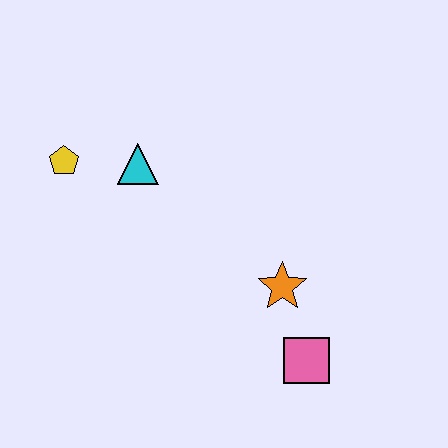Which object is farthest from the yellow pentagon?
The pink square is farthest from the yellow pentagon.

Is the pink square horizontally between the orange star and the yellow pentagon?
No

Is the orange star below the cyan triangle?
Yes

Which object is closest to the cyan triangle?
The yellow pentagon is closest to the cyan triangle.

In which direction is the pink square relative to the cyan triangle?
The pink square is below the cyan triangle.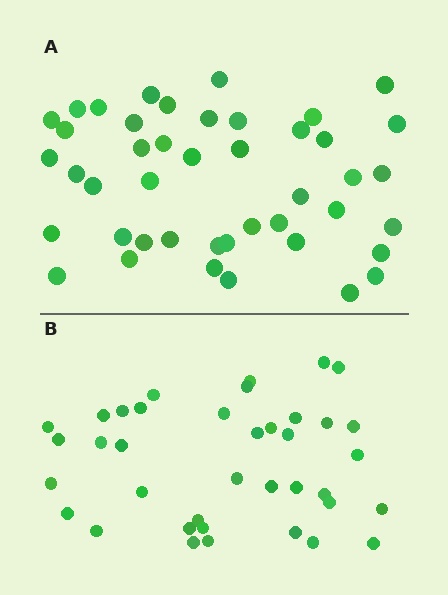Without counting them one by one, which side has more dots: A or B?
Region A (the top region) has more dots.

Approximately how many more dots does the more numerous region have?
Region A has about 6 more dots than region B.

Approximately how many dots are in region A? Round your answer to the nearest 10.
About 40 dots. (The exact count is 44, which rounds to 40.)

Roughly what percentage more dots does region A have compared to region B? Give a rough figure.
About 15% more.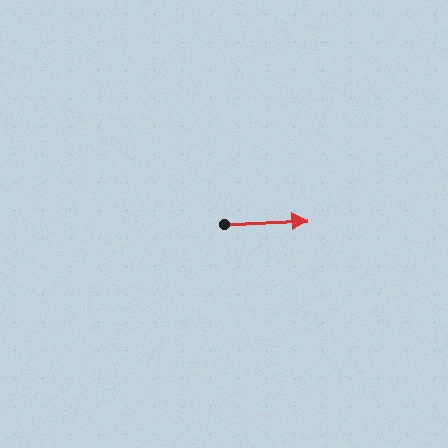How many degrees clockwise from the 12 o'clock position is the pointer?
Approximately 87 degrees.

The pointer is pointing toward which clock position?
Roughly 3 o'clock.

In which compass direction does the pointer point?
East.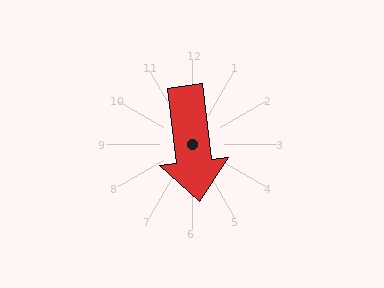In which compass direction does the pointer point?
South.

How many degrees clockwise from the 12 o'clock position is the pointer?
Approximately 173 degrees.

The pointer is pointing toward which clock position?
Roughly 6 o'clock.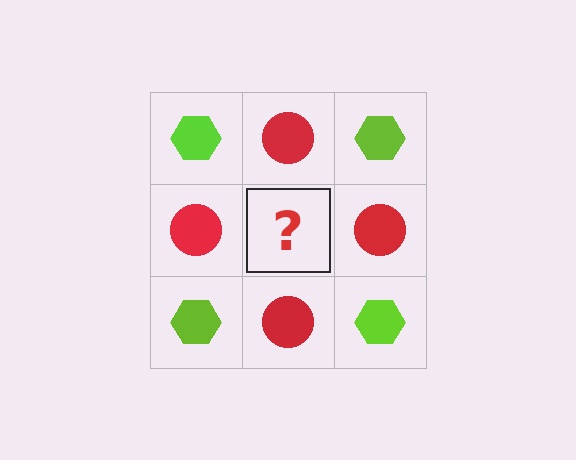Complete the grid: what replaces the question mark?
The question mark should be replaced with a lime hexagon.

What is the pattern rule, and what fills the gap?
The rule is that it alternates lime hexagon and red circle in a checkerboard pattern. The gap should be filled with a lime hexagon.